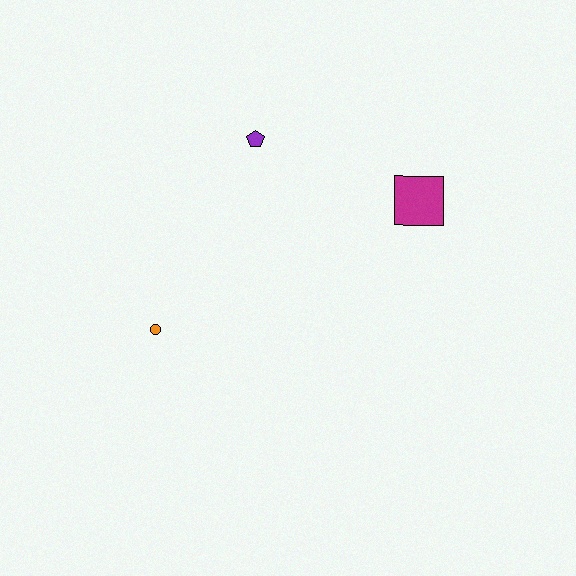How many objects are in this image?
There are 3 objects.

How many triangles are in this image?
There are no triangles.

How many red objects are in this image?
There are no red objects.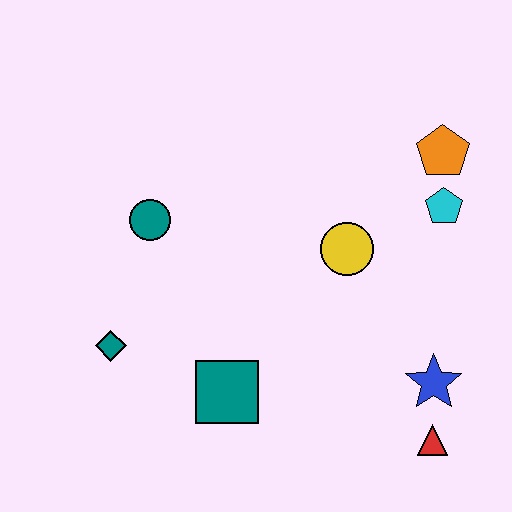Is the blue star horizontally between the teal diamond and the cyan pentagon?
Yes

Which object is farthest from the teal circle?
The red triangle is farthest from the teal circle.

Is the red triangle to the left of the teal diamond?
No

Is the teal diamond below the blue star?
No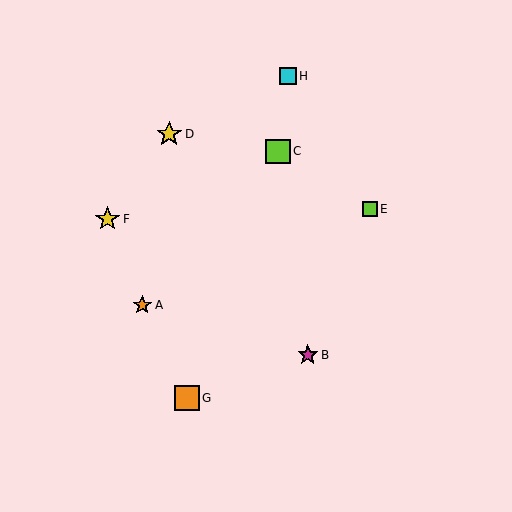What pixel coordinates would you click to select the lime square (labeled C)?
Click at (278, 151) to select the lime square C.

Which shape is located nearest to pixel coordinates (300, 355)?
The magenta star (labeled B) at (308, 355) is nearest to that location.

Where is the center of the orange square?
The center of the orange square is at (187, 398).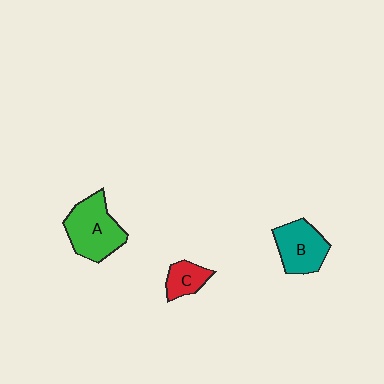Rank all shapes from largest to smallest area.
From largest to smallest: A (green), B (teal), C (red).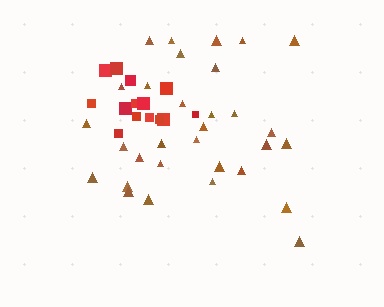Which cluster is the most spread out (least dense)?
Brown.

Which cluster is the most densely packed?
Red.